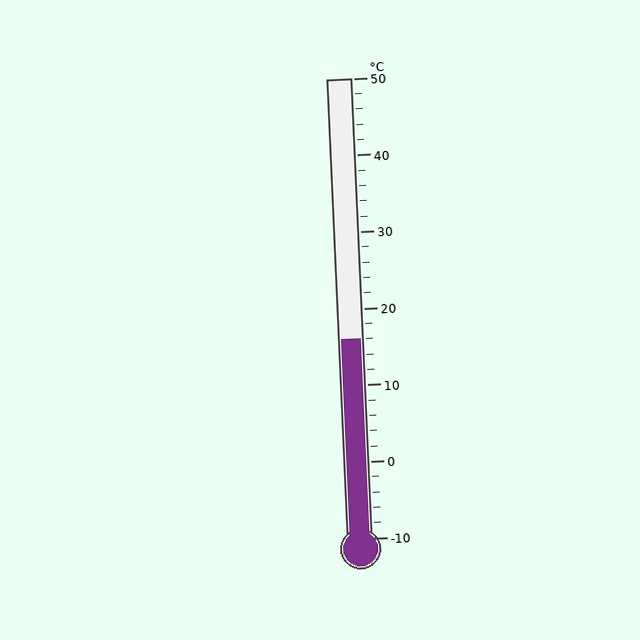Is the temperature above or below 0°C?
The temperature is above 0°C.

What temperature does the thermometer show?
The thermometer shows approximately 16°C.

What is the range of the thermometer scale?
The thermometer scale ranges from -10°C to 50°C.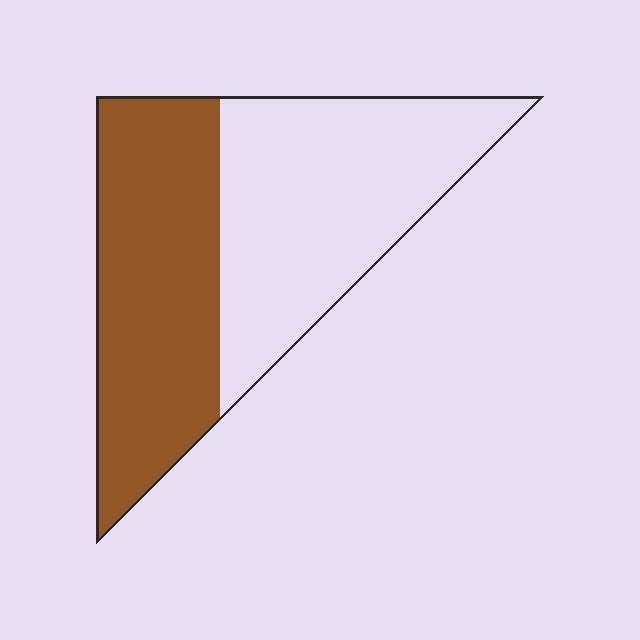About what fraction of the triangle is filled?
About one half (1/2).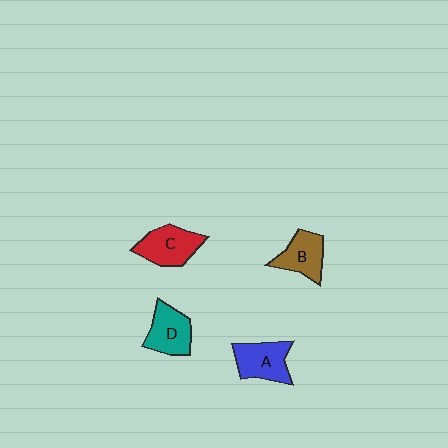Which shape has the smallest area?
Shape B (brown).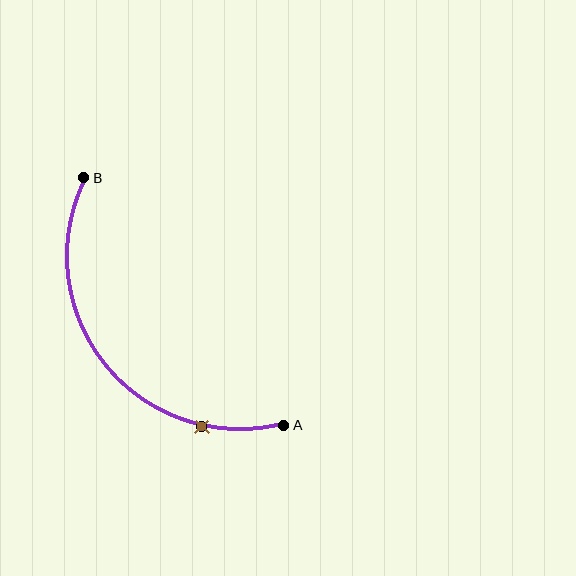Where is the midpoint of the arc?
The arc midpoint is the point on the curve farthest from the straight line joining A and B. It sits below and to the left of that line.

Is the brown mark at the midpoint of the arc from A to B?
No. The brown mark lies on the arc but is closer to endpoint A. The arc midpoint would be at the point on the curve equidistant along the arc from both A and B.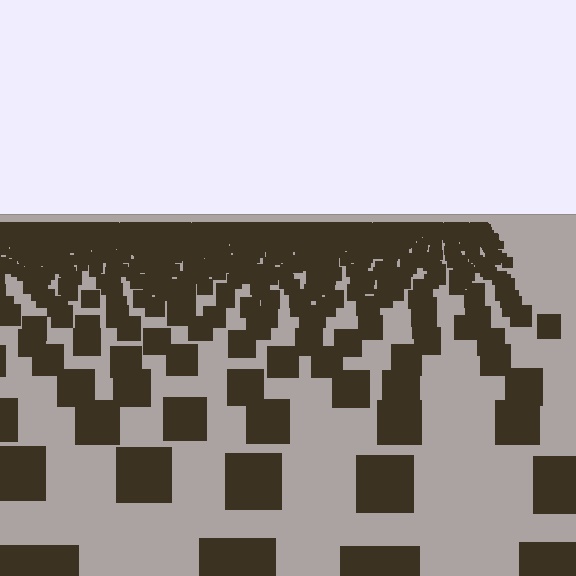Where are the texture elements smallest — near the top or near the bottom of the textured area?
Near the top.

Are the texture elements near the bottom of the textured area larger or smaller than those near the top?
Larger. Near the bottom, elements are closer to the viewer and appear at a bigger on-screen size.